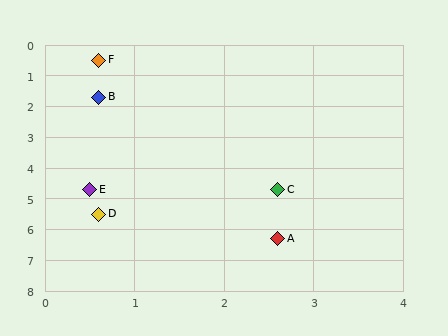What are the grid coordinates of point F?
Point F is at approximately (0.6, 0.5).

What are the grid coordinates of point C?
Point C is at approximately (2.6, 4.7).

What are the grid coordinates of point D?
Point D is at approximately (0.6, 5.5).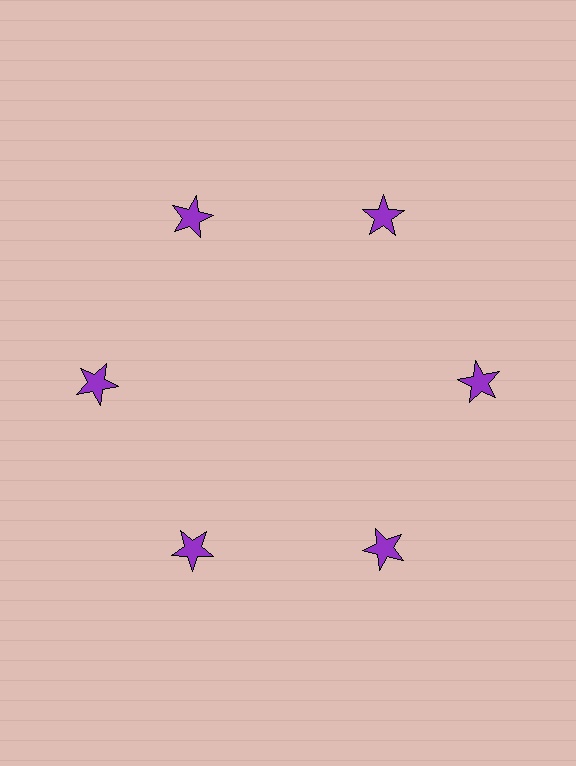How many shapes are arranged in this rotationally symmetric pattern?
There are 6 shapes, arranged in 6 groups of 1.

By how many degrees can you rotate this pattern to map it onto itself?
The pattern maps onto itself every 60 degrees of rotation.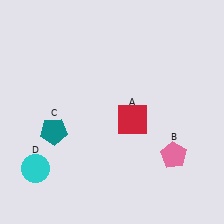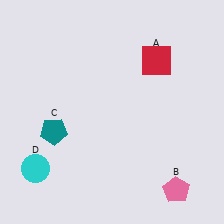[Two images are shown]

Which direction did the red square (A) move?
The red square (A) moved up.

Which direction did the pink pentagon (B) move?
The pink pentagon (B) moved down.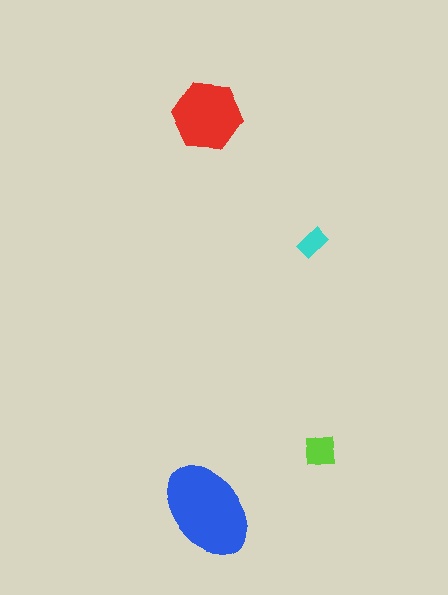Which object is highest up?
The red hexagon is topmost.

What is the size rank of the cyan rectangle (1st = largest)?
4th.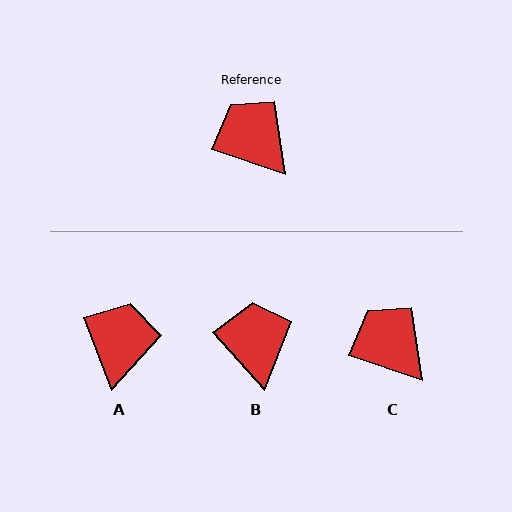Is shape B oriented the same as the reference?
No, it is off by about 30 degrees.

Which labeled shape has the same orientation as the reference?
C.